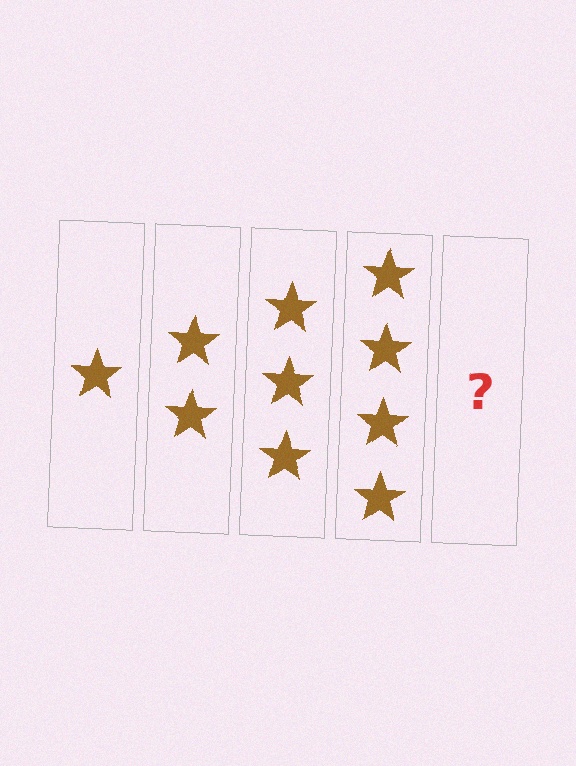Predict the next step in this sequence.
The next step is 5 stars.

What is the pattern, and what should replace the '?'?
The pattern is that each step adds one more star. The '?' should be 5 stars.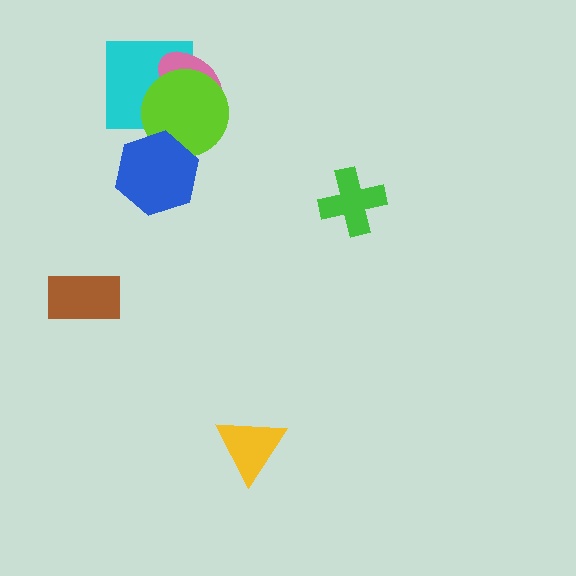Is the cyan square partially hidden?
Yes, it is partially covered by another shape.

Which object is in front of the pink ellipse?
The lime circle is in front of the pink ellipse.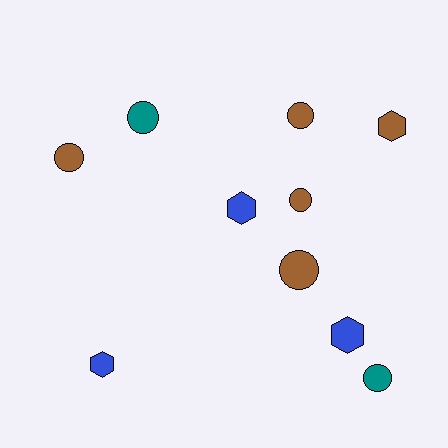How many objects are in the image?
There are 10 objects.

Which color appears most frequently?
Brown, with 5 objects.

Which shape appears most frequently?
Circle, with 6 objects.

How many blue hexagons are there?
There are 3 blue hexagons.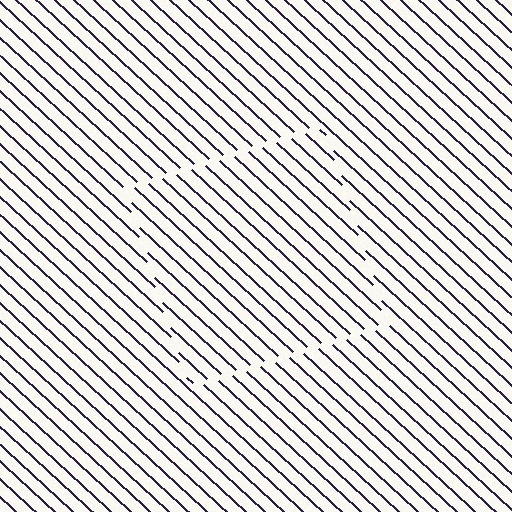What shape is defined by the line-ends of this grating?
An illusory square. The interior of the shape contains the same grating, shifted by half a period — the contour is defined by the phase discontinuity where line-ends from the inner and outer gratings abut.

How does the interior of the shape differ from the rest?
The interior of the shape contains the same grating, shifted by half a period — the contour is defined by the phase discontinuity where line-ends from the inner and outer gratings abut.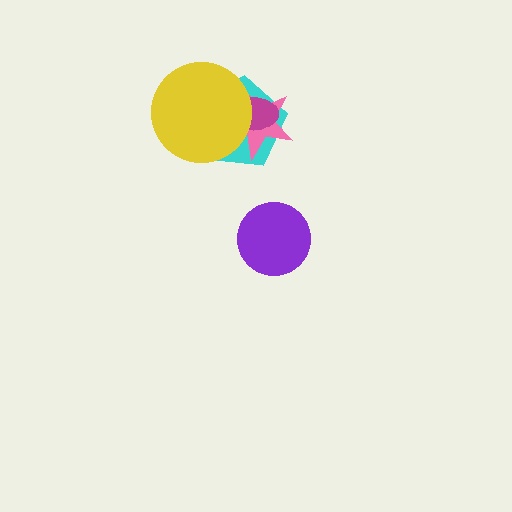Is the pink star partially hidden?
Yes, it is partially covered by another shape.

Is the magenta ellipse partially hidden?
Yes, it is partially covered by another shape.